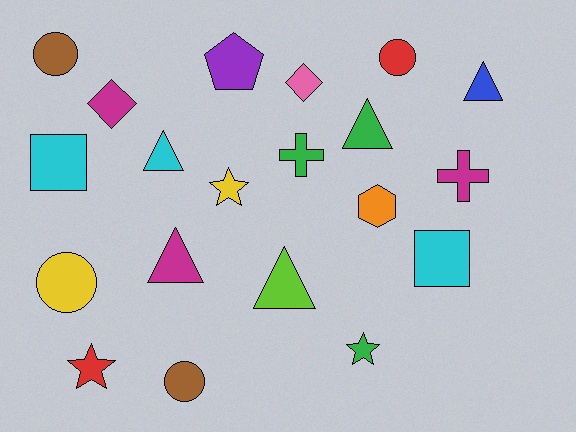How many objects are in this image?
There are 20 objects.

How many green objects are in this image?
There are 3 green objects.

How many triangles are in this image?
There are 5 triangles.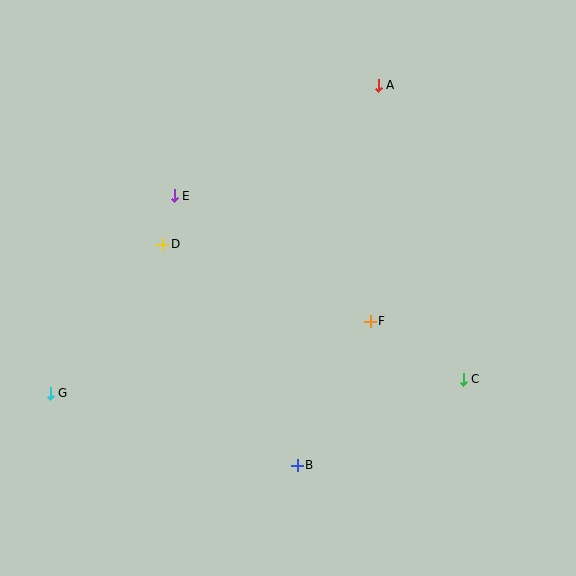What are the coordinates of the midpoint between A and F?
The midpoint between A and F is at (374, 203).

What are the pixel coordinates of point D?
Point D is at (163, 244).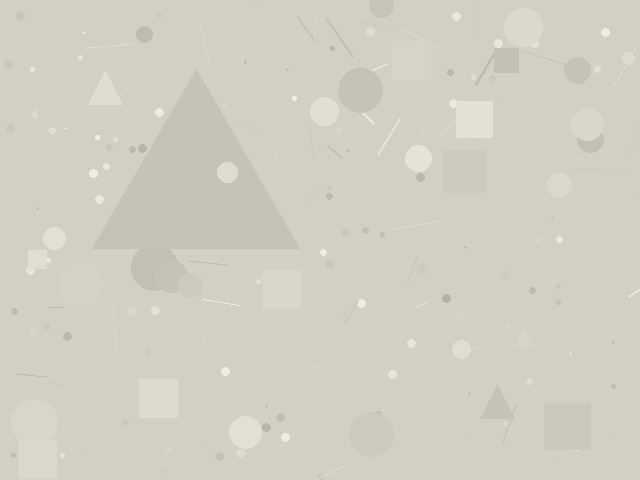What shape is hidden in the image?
A triangle is hidden in the image.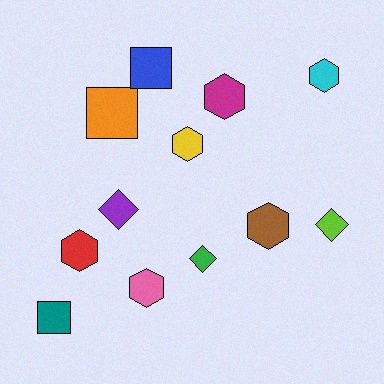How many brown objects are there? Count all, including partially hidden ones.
There is 1 brown object.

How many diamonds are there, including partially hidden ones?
There are 3 diamonds.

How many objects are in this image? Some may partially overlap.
There are 12 objects.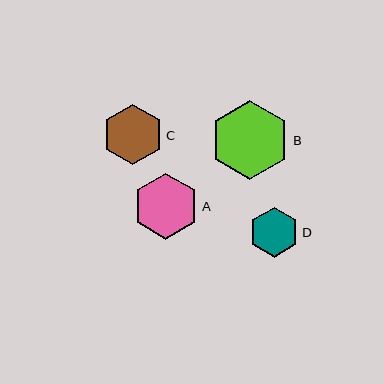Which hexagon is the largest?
Hexagon B is the largest with a size of approximately 80 pixels.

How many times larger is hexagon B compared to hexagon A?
Hexagon B is approximately 1.2 times the size of hexagon A.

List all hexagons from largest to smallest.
From largest to smallest: B, A, C, D.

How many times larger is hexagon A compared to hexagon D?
Hexagon A is approximately 1.3 times the size of hexagon D.